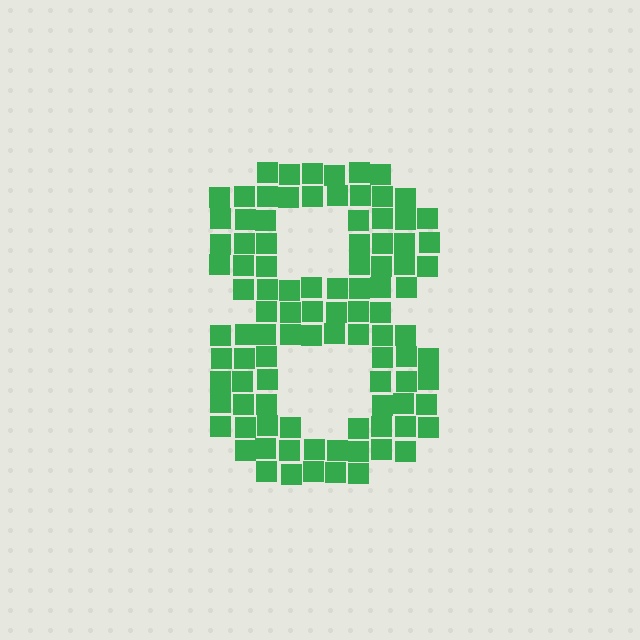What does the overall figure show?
The overall figure shows the digit 8.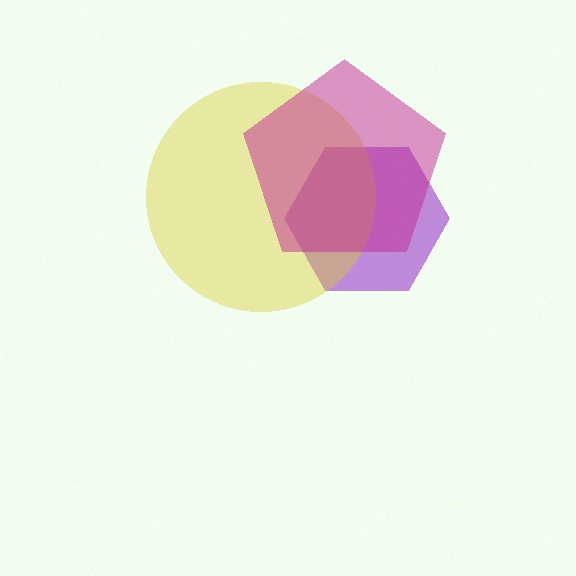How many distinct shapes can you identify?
There are 3 distinct shapes: a purple hexagon, a yellow circle, a magenta pentagon.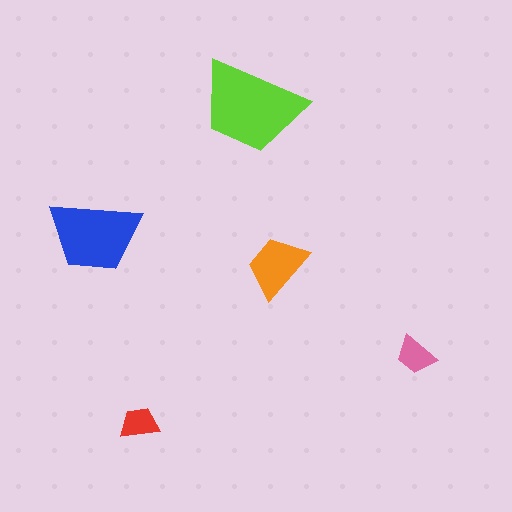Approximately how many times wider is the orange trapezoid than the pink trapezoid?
About 1.5 times wider.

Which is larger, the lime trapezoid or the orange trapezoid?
The lime one.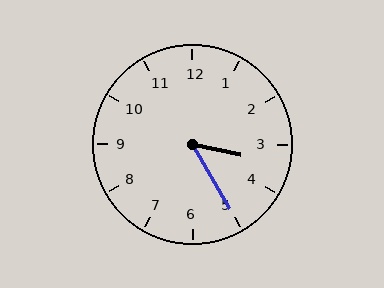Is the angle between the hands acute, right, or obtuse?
It is acute.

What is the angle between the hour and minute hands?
Approximately 48 degrees.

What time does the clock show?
3:25.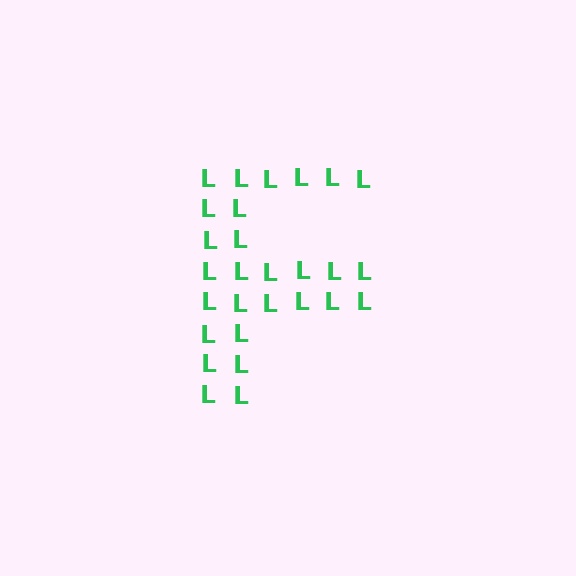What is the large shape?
The large shape is the letter F.